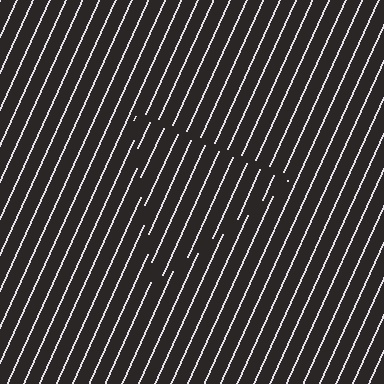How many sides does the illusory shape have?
3 sides — the line-ends trace a triangle.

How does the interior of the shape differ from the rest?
The interior of the shape contains the same grating, shifted by half a period — the contour is defined by the phase discontinuity where line-ends from the inner and outer gratings abut.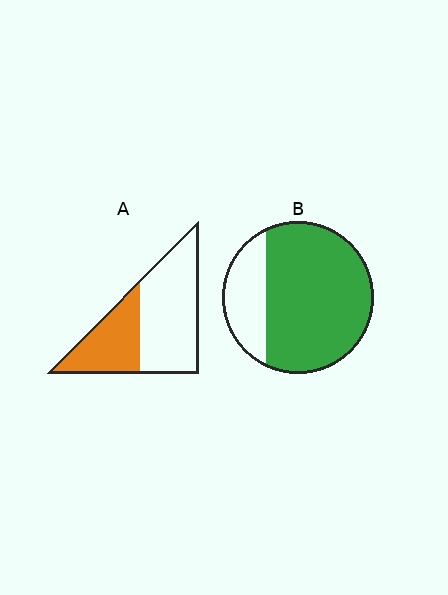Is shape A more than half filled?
No.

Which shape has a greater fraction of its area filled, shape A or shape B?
Shape B.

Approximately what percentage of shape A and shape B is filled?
A is approximately 35% and B is approximately 75%.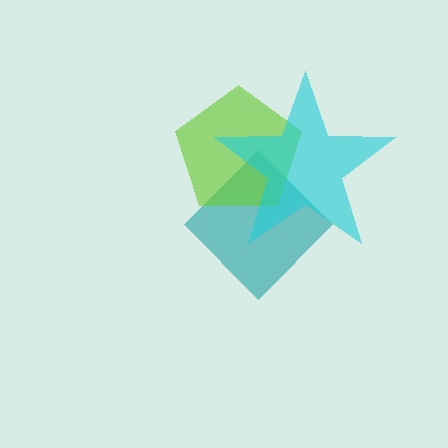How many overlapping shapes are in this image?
There are 3 overlapping shapes in the image.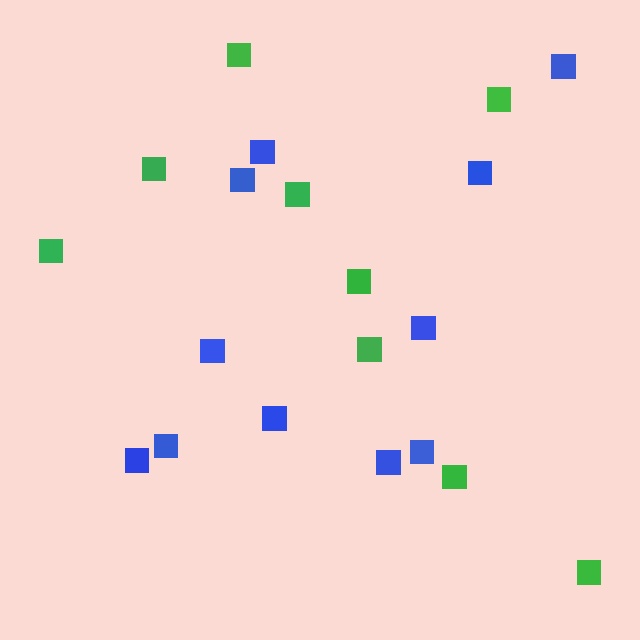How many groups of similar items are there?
There are 2 groups: one group of green squares (9) and one group of blue squares (11).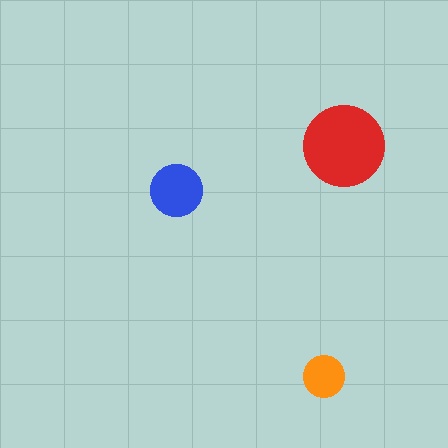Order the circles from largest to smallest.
the red one, the blue one, the orange one.